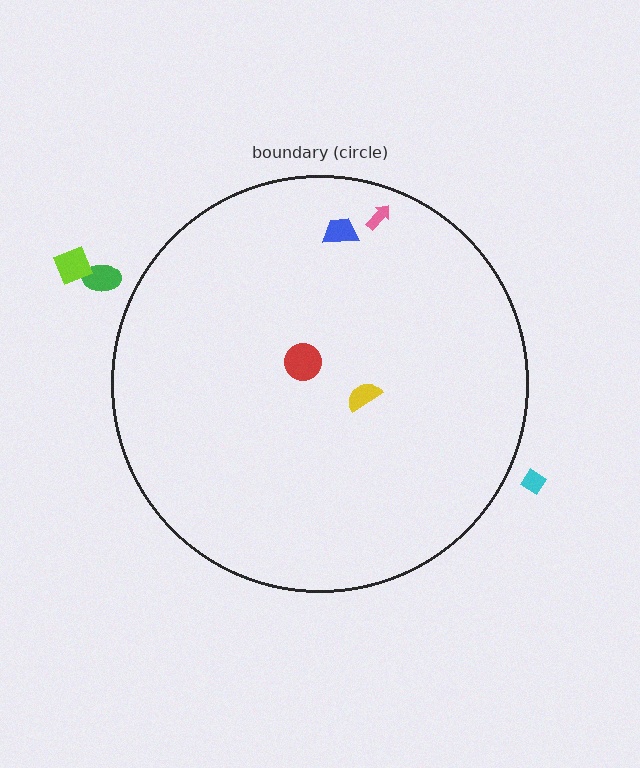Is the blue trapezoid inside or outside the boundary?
Inside.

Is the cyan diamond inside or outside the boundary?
Outside.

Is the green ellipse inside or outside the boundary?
Outside.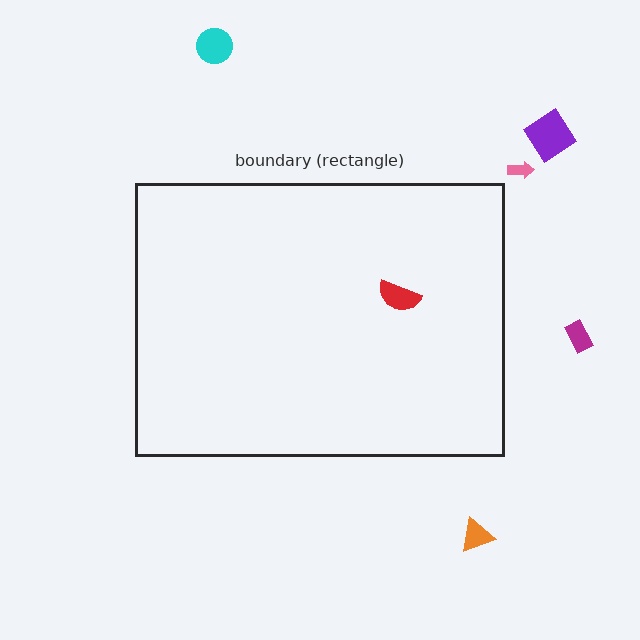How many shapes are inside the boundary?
1 inside, 5 outside.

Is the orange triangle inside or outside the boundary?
Outside.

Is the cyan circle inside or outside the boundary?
Outside.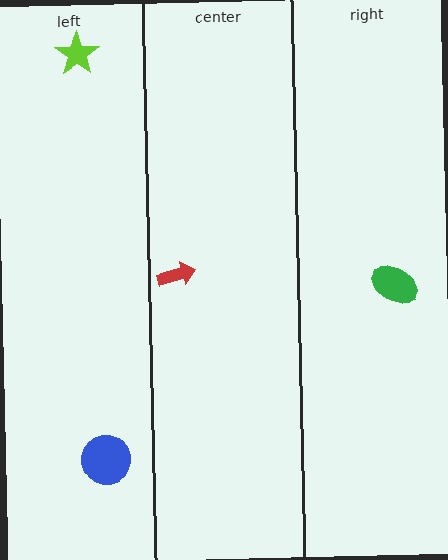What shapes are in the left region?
The blue circle, the lime star.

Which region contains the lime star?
The left region.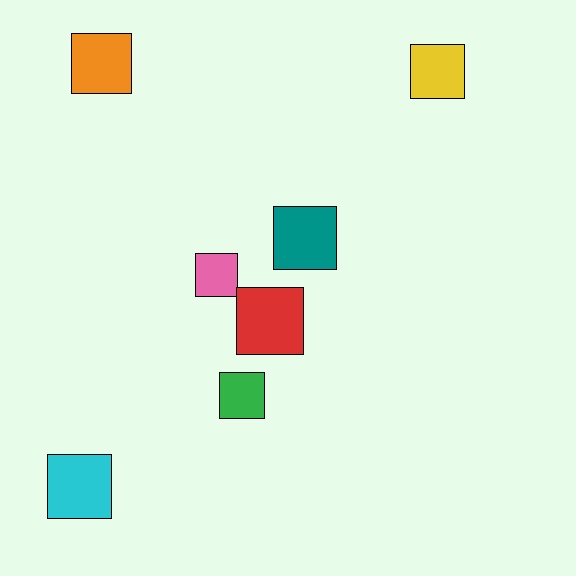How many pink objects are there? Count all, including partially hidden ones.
There is 1 pink object.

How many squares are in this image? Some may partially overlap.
There are 7 squares.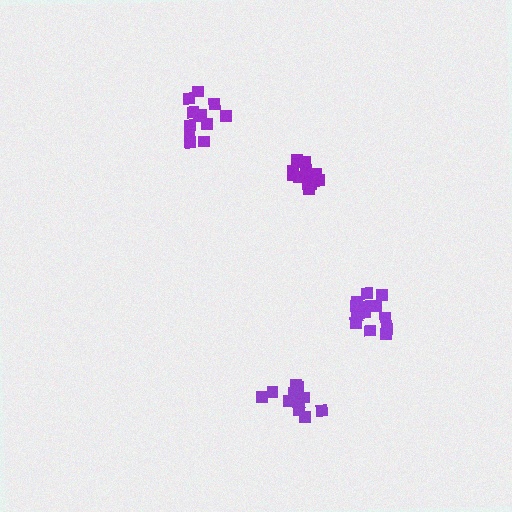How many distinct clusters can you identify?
There are 4 distinct clusters.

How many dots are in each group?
Group 1: 12 dots, Group 2: 14 dots, Group 3: 14 dots, Group 4: 13 dots (53 total).